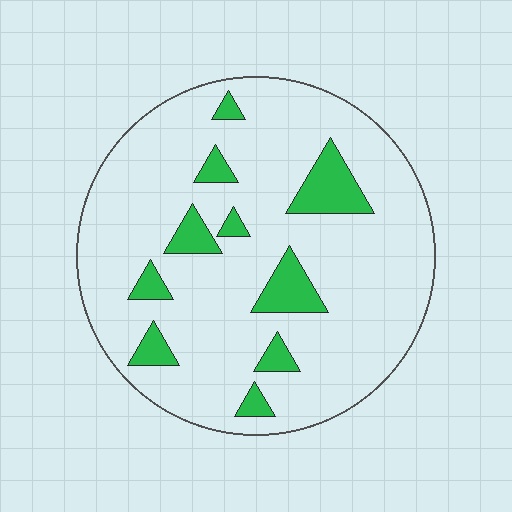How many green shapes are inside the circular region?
10.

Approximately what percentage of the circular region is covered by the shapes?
Approximately 15%.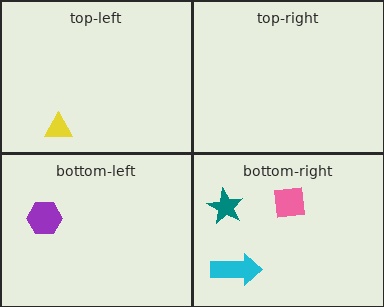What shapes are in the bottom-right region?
The pink square, the cyan arrow, the teal star.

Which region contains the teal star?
The bottom-right region.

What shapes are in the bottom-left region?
The purple hexagon.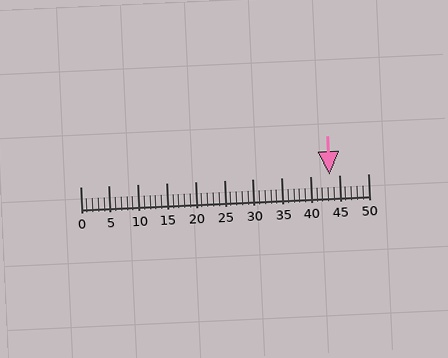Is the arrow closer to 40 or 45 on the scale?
The arrow is closer to 45.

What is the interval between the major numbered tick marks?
The major tick marks are spaced 5 units apart.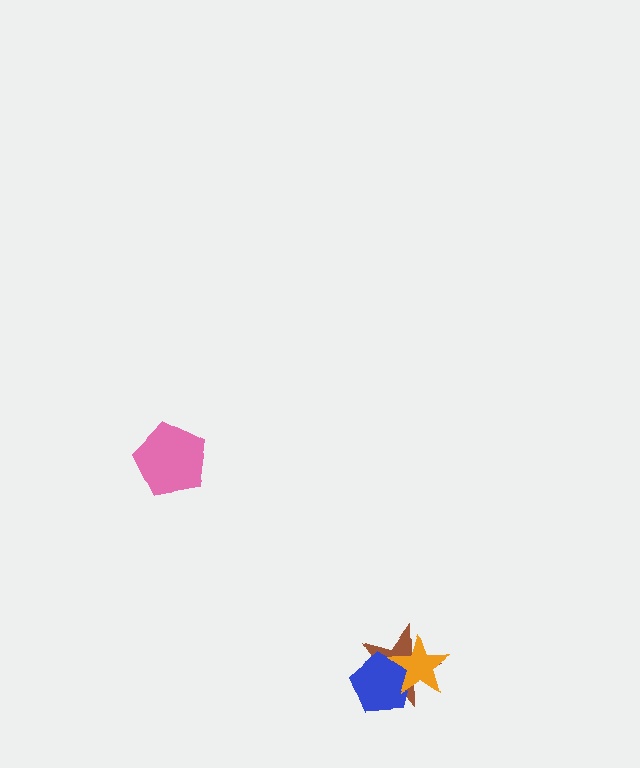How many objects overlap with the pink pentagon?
0 objects overlap with the pink pentagon.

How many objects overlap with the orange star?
2 objects overlap with the orange star.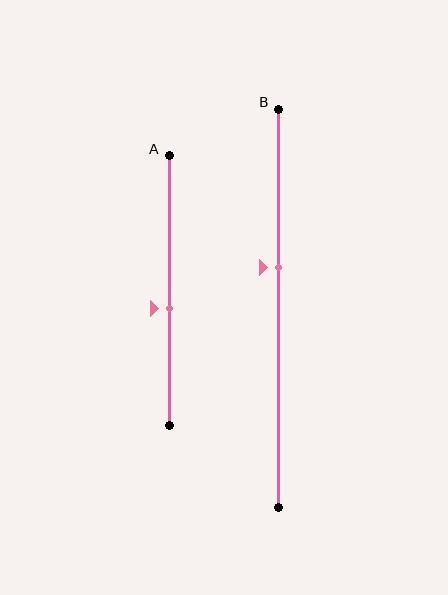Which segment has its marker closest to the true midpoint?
Segment A has its marker closest to the true midpoint.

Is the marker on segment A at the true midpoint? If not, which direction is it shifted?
No, the marker on segment A is shifted downward by about 7% of the segment length.